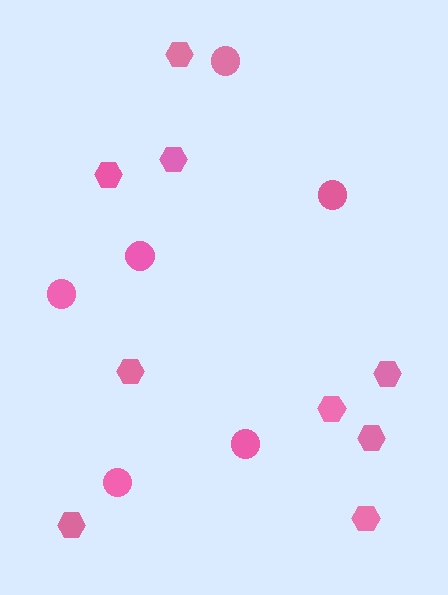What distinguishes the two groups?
There are 2 groups: one group of hexagons (9) and one group of circles (6).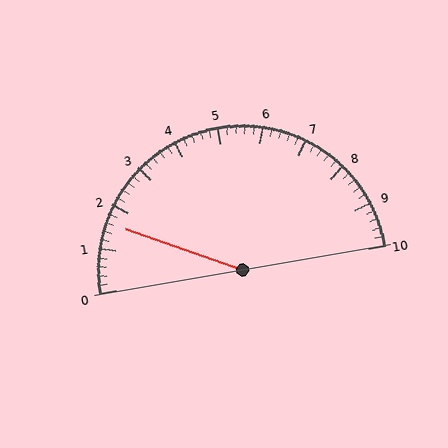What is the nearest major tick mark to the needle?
The nearest major tick mark is 2.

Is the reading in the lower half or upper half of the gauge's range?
The reading is in the lower half of the range (0 to 10).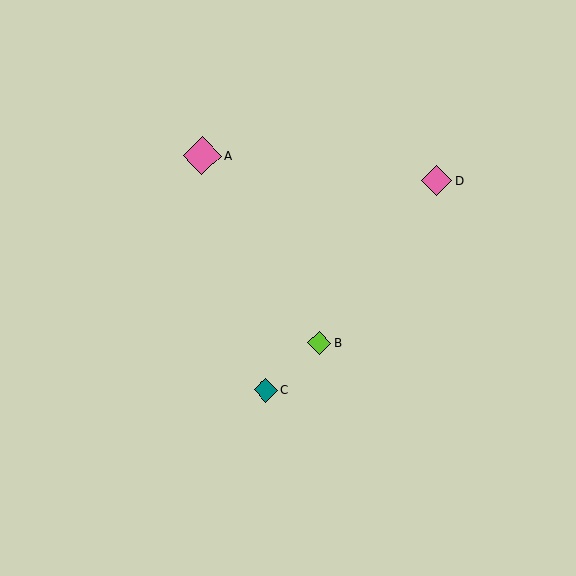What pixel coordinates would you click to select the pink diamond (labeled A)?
Click at (202, 155) to select the pink diamond A.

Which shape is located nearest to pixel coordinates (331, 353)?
The lime diamond (labeled B) at (319, 343) is nearest to that location.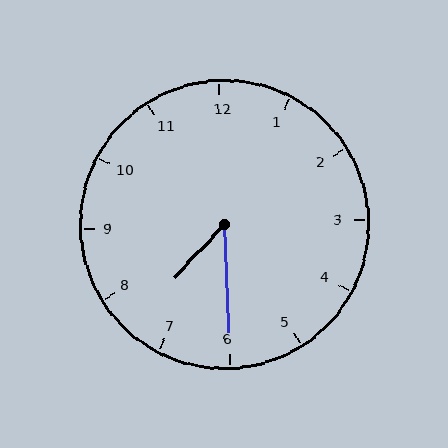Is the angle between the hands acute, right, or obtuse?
It is acute.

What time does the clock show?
7:30.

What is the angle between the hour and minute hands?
Approximately 45 degrees.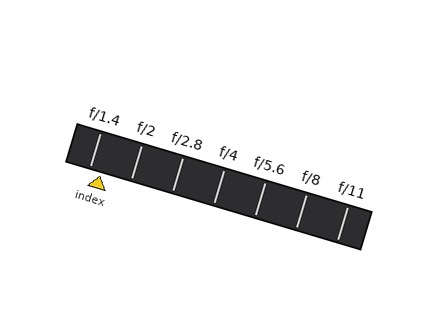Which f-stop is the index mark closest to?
The index mark is closest to f/1.4.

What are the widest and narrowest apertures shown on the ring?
The widest aperture shown is f/1.4 and the narrowest is f/11.